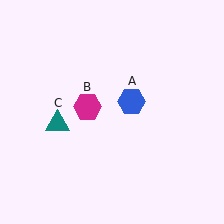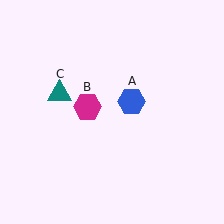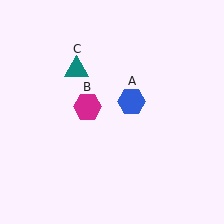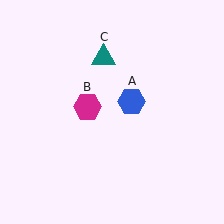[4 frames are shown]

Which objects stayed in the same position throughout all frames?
Blue hexagon (object A) and magenta hexagon (object B) remained stationary.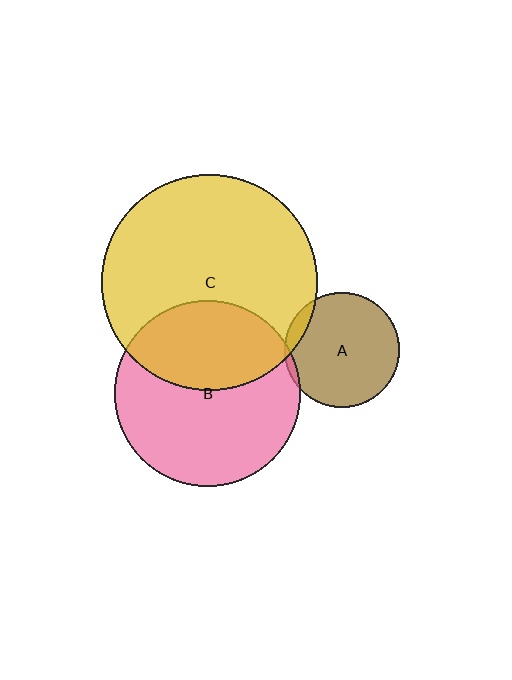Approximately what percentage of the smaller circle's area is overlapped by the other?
Approximately 5%.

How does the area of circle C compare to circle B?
Approximately 1.4 times.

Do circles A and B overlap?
Yes.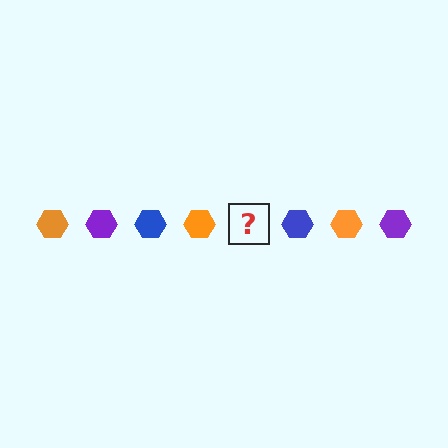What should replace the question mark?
The question mark should be replaced with a purple hexagon.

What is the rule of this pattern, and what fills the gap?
The rule is that the pattern cycles through orange, purple, blue hexagons. The gap should be filled with a purple hexagon.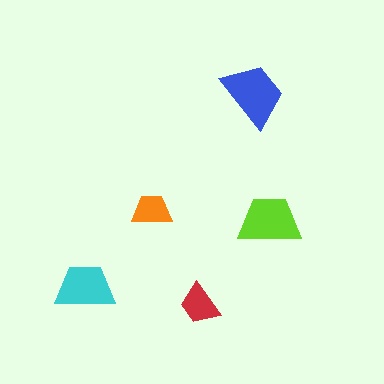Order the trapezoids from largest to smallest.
the blue one, the lime one, the cyan one, the red one, the orange one.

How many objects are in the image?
There are 5 objects in the image.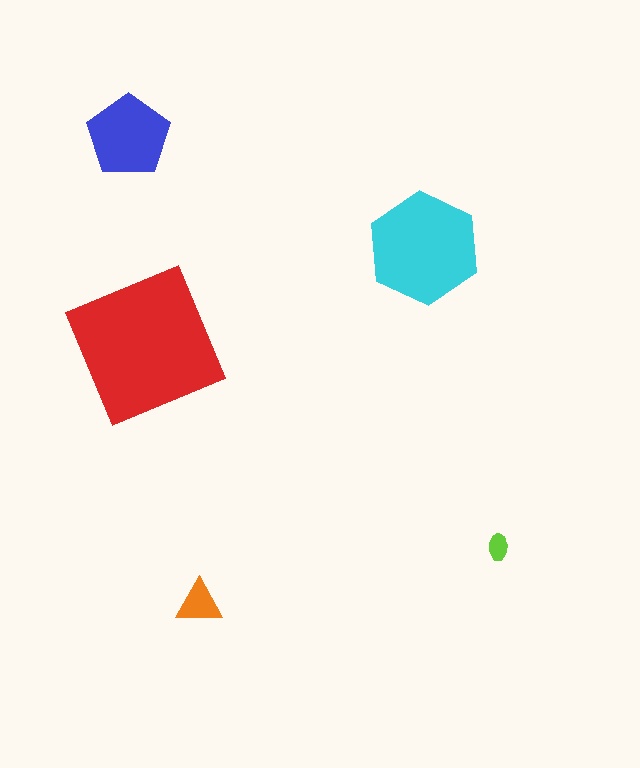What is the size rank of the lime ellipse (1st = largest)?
5th.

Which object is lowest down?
The orange triangle is bottommost.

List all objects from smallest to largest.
The lime ellipse, the orange triangle, the blue pentagon, the cyan hexagon, the red square.